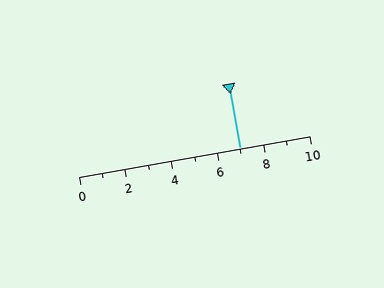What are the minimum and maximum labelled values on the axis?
The axis runs from 0 to 10.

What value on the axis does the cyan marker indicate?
The marker indicates approximately 7.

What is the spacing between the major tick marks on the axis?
The major ticks are spaced 2 apart.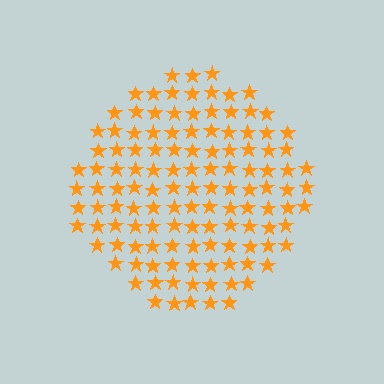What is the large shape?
The large shape is a circle.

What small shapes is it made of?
It is made of small stars.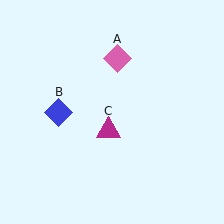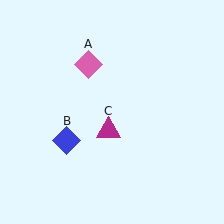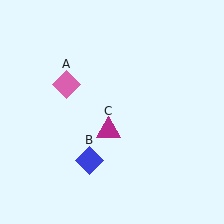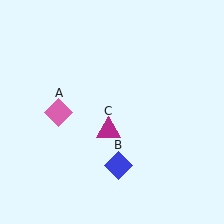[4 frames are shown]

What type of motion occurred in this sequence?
The pink diamond (object A), blue diamond (object B) rotated counterclockwise around the center of the scene.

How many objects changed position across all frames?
2 objects changed position: pink diamond (object A), blue diamond (object B).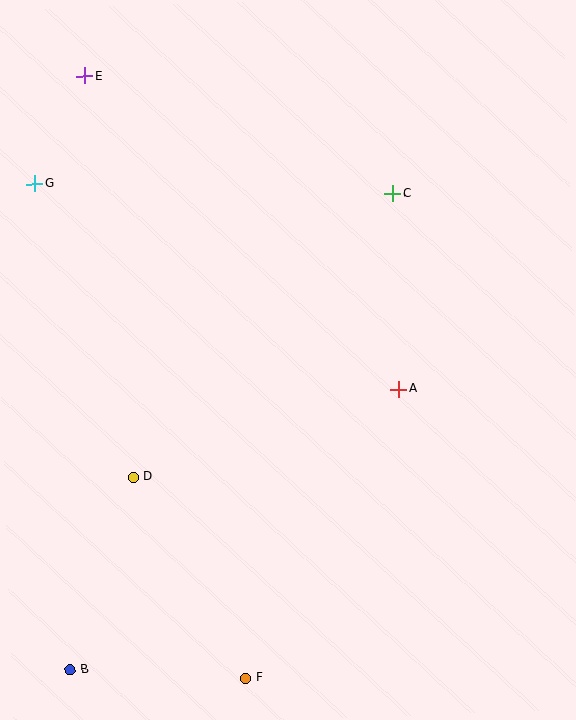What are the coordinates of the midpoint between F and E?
The midpoint between F and E is at (165, 377).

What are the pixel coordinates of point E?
Point E is at (85, 76).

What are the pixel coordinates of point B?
Point B is at (70, 670).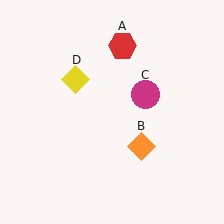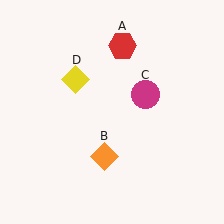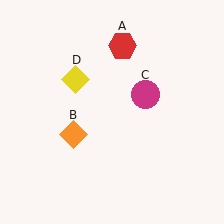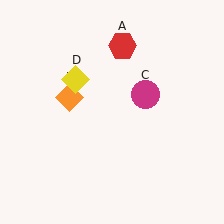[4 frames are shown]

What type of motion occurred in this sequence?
The orange diamond (object B) rotated clockwise around the center of the scene.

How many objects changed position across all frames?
1 object changed position: orange diamond (object B).